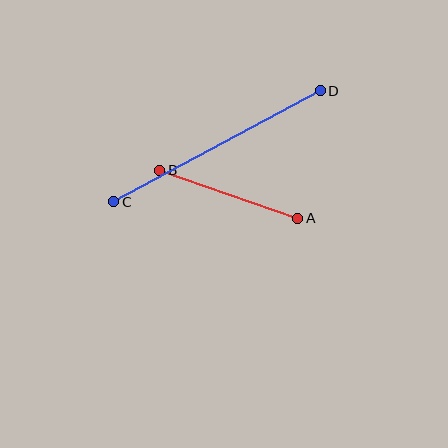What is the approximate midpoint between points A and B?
The midpoint is at approximately (229, 194) pixels.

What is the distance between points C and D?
The distance is approximately 235 pixels.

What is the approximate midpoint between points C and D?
The midpoint is at approximately (217, 146) pixels.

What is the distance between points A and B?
The distance is approximately 146 pixels.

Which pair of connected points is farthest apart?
Points C and D are farthest apart.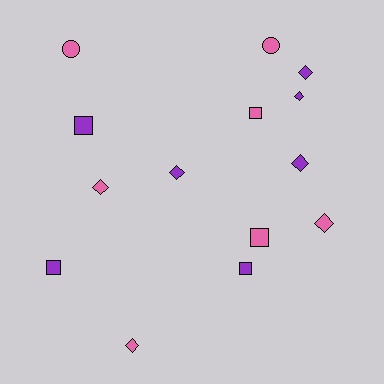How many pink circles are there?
There are 2 pink circles.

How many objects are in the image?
There are 14 objects.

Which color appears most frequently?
Pink, with 7 objects.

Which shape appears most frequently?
Diamond, with 7 objects.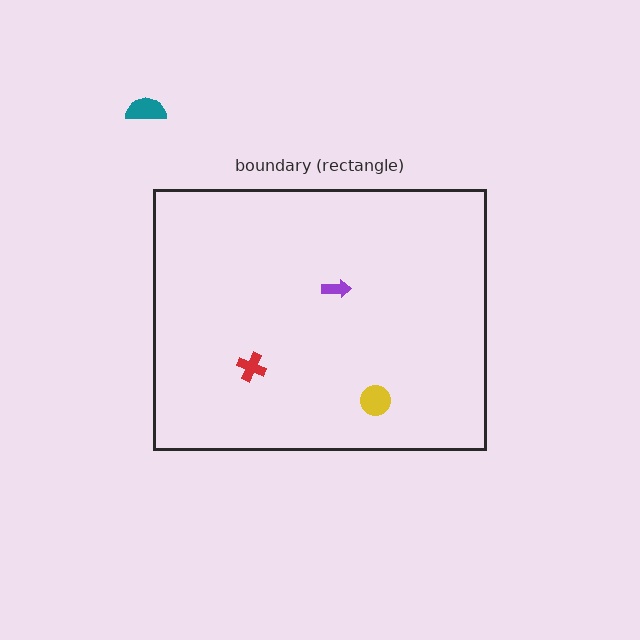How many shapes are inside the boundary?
3 inside, 1 outside.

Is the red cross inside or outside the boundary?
Inside.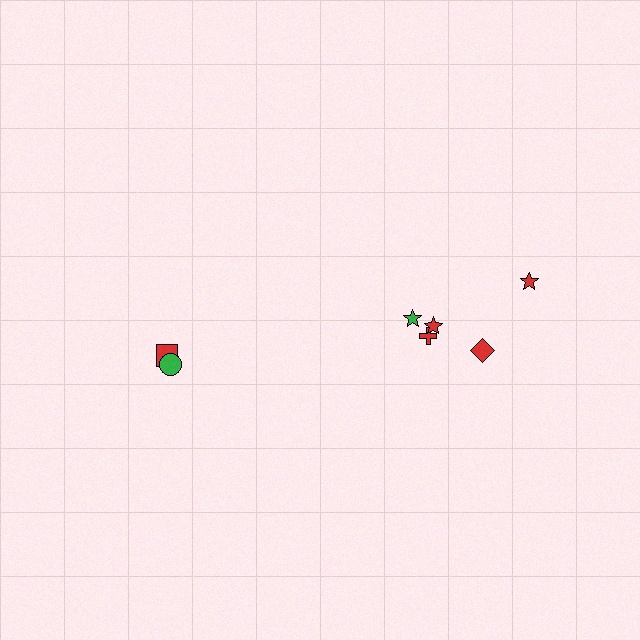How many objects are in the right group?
There are 5 objects.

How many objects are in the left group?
There are 3 objects.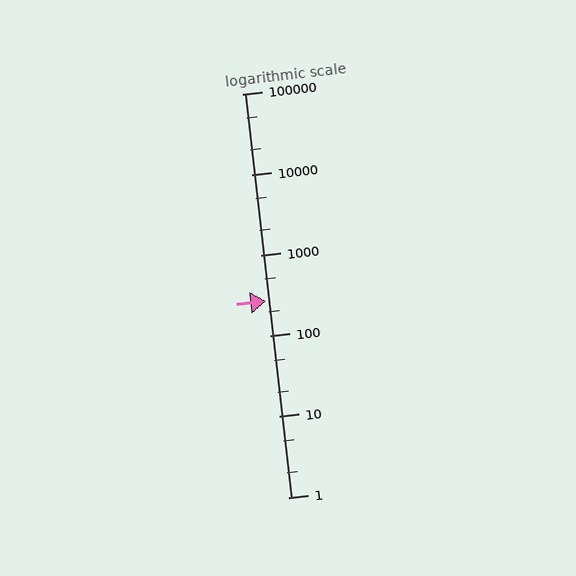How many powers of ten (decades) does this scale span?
The scale spans 5 decades, from 1 to 100000.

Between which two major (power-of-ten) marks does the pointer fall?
The pointer is between 100 and 1000.